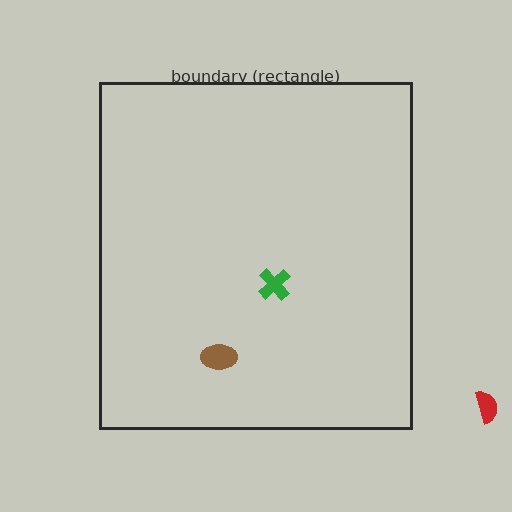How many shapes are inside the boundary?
2 inside, 1 outside.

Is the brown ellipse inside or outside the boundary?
Inside.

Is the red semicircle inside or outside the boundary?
Outside.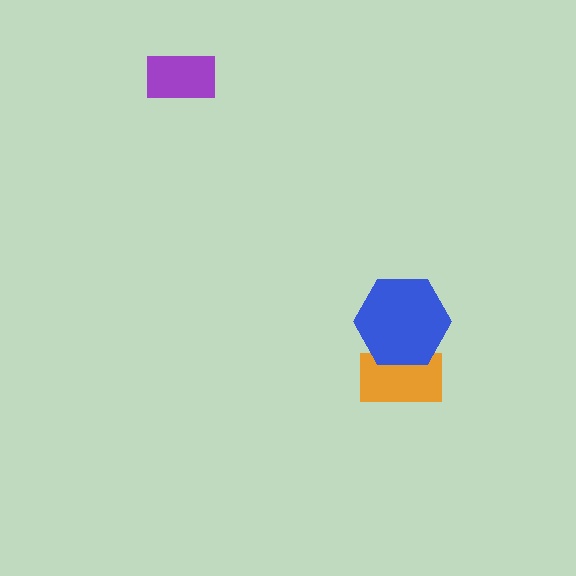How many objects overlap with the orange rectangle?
1 object overlaps with the orange rectangle.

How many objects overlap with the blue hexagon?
1 object overlaps with the blue hexagon.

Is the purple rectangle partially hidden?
No, no other shape covers it.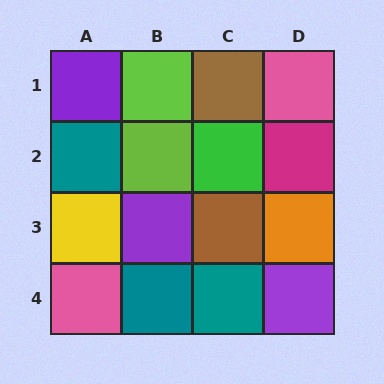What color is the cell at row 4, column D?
Purple.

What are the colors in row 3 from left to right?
Yellow, purple, brown, orange.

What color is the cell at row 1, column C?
Brown.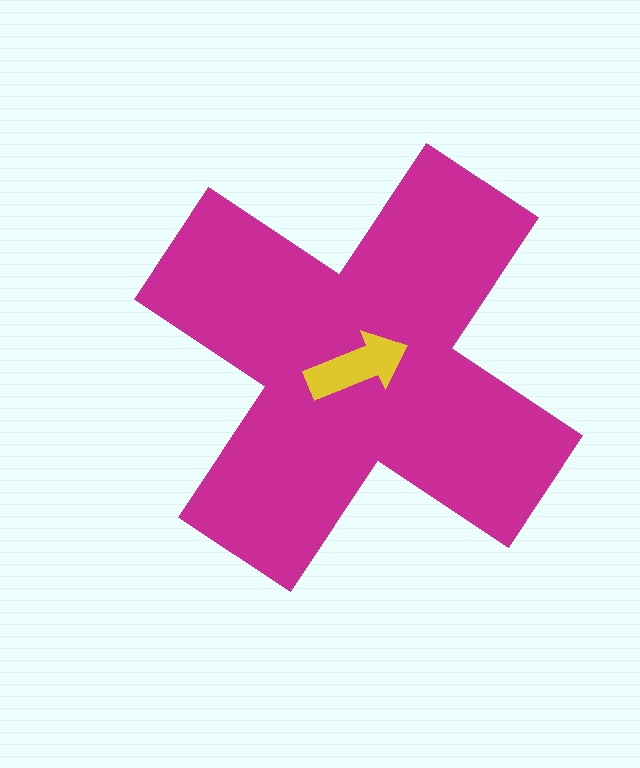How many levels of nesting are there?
2.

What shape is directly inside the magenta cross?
The yellow arrow.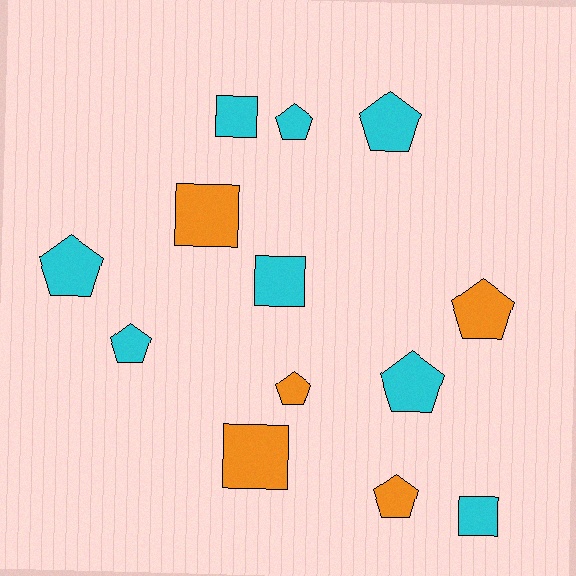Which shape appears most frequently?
Pentagon, with 8 objects.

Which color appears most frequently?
Cyan, with 8 objects.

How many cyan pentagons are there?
There are 5 cyan pentagons.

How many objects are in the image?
There are 13 objects.